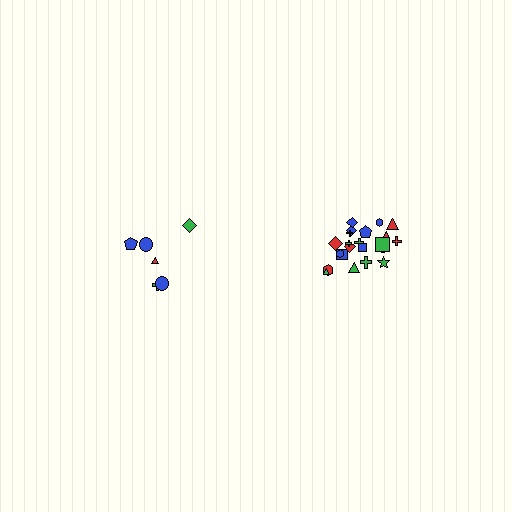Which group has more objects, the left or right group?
The right group.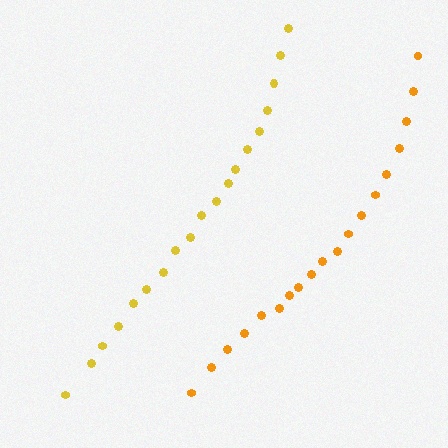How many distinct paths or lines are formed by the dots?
There are 2 distinct paths.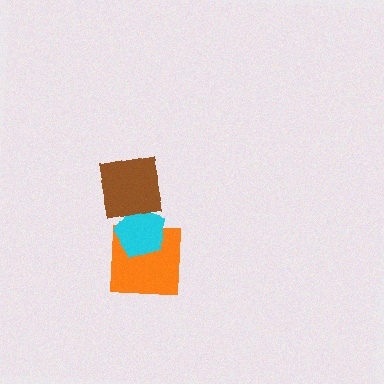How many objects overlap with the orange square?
1 object overlaps with the orange square.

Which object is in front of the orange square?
The cyan pentagon is in front of the orange square.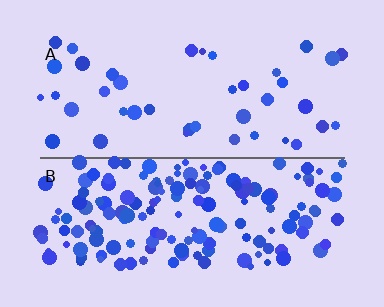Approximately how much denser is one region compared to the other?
Approximately 3.7× — region B over region A.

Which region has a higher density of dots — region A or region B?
B (the bottom).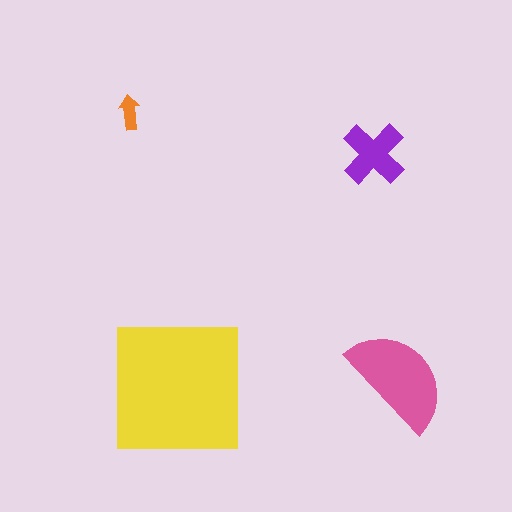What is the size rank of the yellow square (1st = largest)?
1st.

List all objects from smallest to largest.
The orange arrow, the purple cross, the pink semicircle, the yellow square.